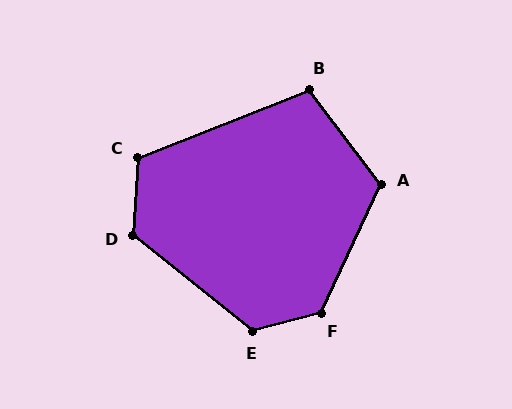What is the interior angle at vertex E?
Approximately 126 degrees (obtuse).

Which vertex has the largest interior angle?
F, at approximately 130 degrees.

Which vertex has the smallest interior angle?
B, at approximately 105 degrees.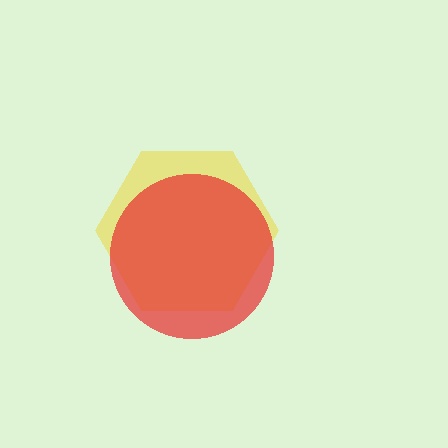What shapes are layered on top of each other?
The layered shapes are: a yellow hexagon, a red circle.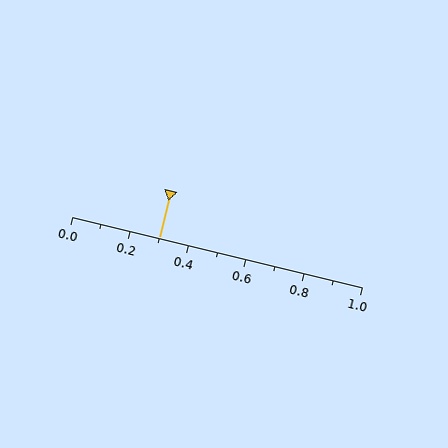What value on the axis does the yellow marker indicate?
The marker indicates approximately 0.3.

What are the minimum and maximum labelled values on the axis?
The axis runs from 0.0 to 1.0.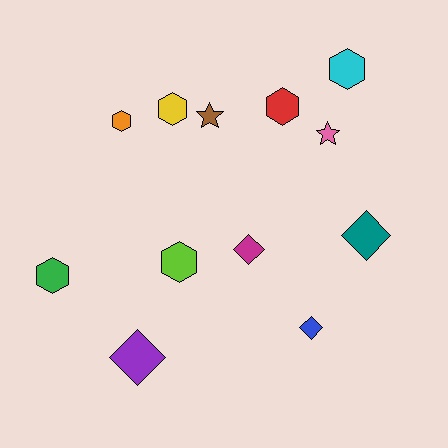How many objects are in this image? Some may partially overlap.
There are 12 objects.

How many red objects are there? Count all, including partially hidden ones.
There is 1 red object.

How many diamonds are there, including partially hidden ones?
There are 4 diamonds.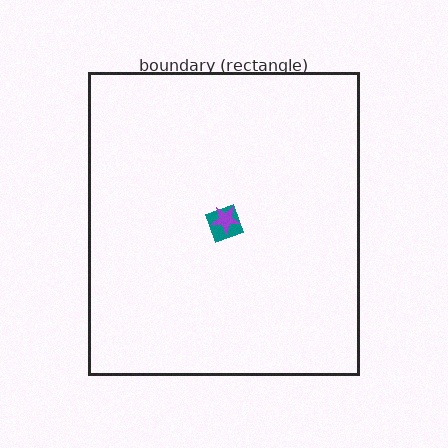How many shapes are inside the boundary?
2 inside, 0 outside.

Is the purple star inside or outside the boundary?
Inside.